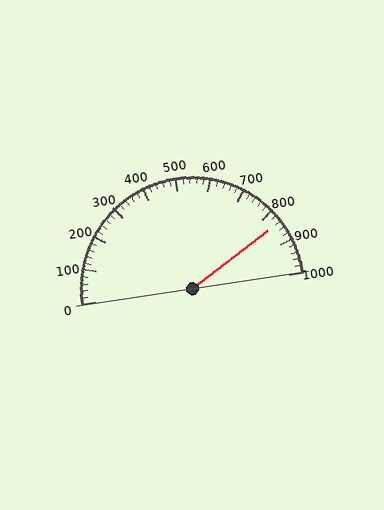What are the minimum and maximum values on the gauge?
The gauge ranges from 0 to 1000.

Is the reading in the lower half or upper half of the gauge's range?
The reading is in the upper half of the range (0 to 1000).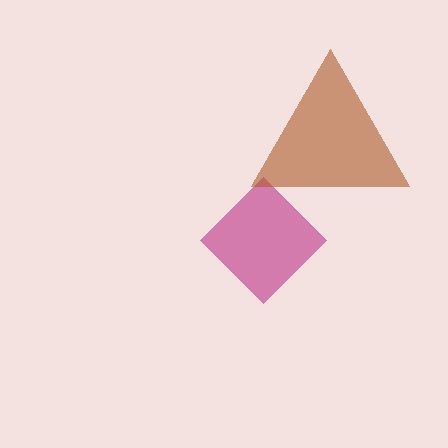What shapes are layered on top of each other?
The layered shapes are: a magenta diamond, a brown triangle.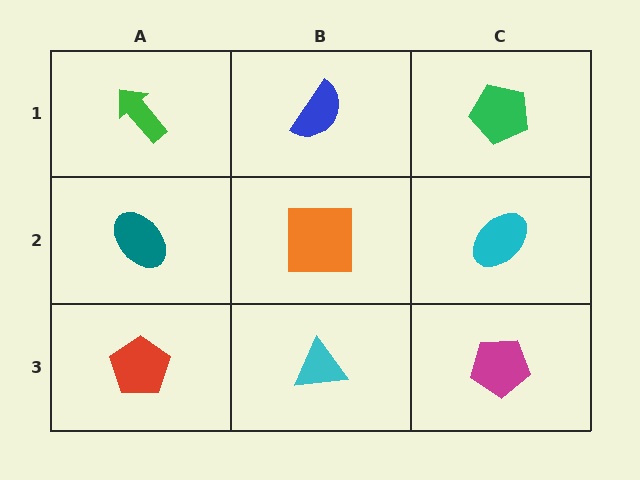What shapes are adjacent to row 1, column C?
A cyan ellipse (row 2, column C), a blue semicircle (row 1, column B).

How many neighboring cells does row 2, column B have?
4.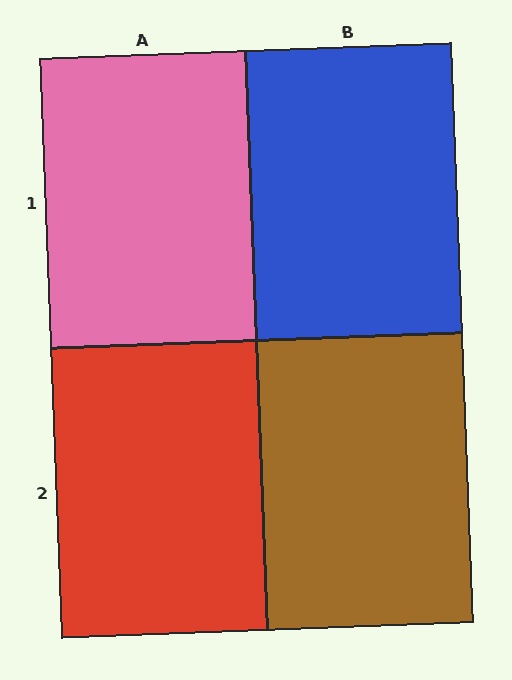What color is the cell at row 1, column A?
Pink.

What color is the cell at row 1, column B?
Blue.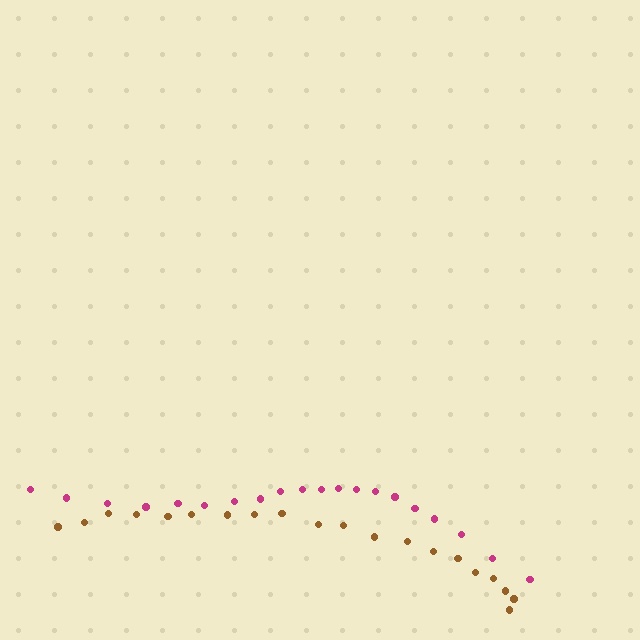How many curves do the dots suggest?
There are 2 distinct paths.